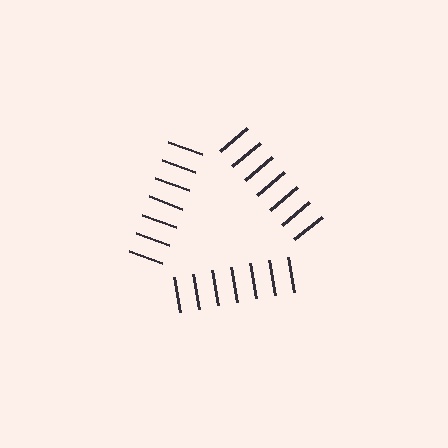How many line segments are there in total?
21 — 7 along each of the 3 edges.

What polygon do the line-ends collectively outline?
An illusory triangle — the line segments terminate on its edges but no continuous stroke is drawn.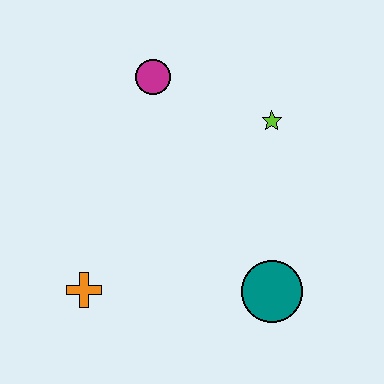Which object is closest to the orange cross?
The teal circle is closest to the orange cross.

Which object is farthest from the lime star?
The orange cross is farthest from the lime star.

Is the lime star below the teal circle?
No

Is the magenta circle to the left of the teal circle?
Yes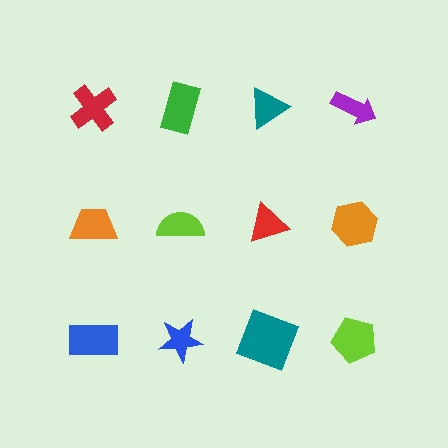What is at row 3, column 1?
A blue rectangle.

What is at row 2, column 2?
A lime semicircle.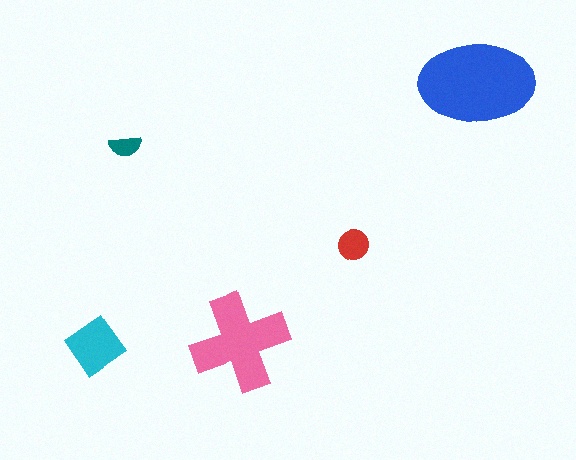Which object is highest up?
The blue ellipse is topmost.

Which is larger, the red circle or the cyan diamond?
The cyan diamond.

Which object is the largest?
The blue ellipse.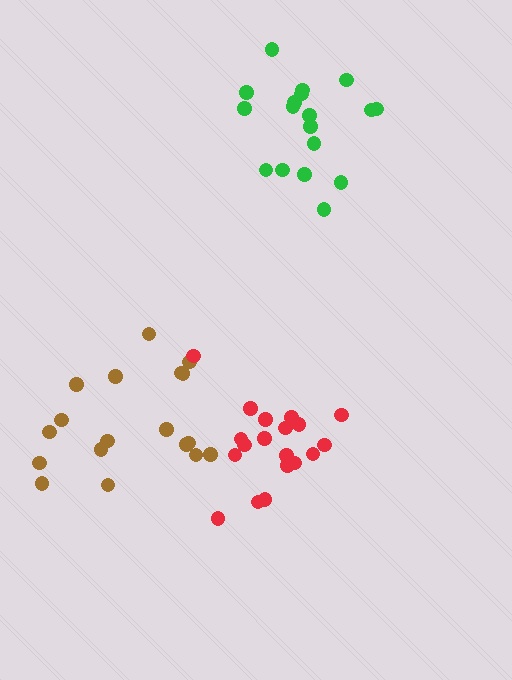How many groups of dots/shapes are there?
There are 3 groups.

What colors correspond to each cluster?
The clusters are colored: brown, red, green.